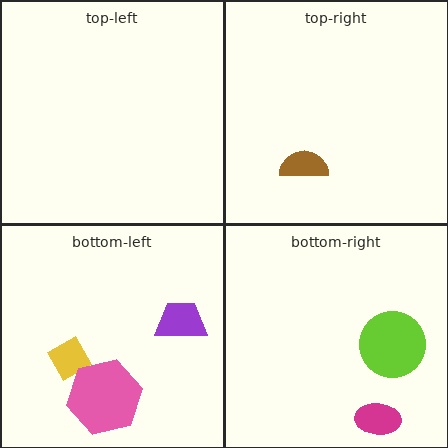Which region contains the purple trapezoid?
The bottom-left region.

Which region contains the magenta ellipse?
The bottom-right region.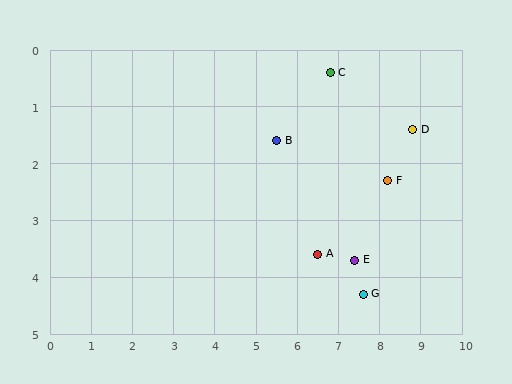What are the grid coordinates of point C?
Point C is at approximately (6.8, 0.4).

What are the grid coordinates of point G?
Point G is at approximately (7.6, 4.3).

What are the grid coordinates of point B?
Point B is at approximately (5.5, 1.6).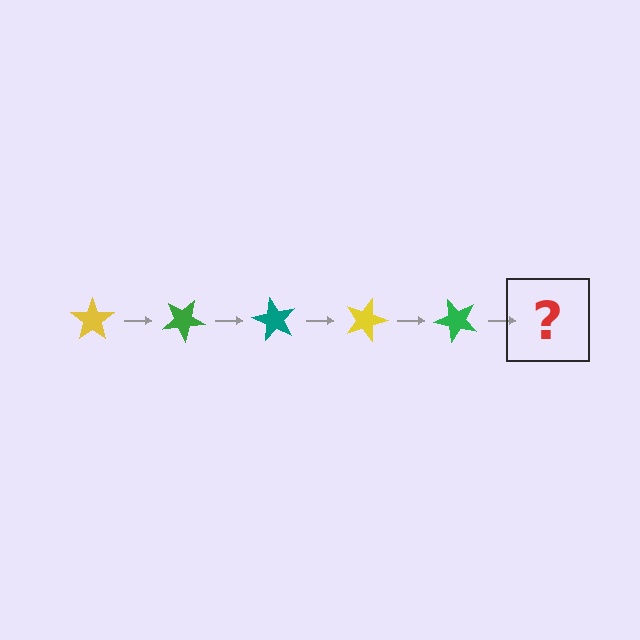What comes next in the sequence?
The next element should be a teal star, rotated 150 degrees from the start.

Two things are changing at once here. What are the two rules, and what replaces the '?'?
The two rules are that it rotates 30 degrees each step and the color cycles through yellow, green, and teal. The '?' should be a teal star, rotated 150 degrees from the start.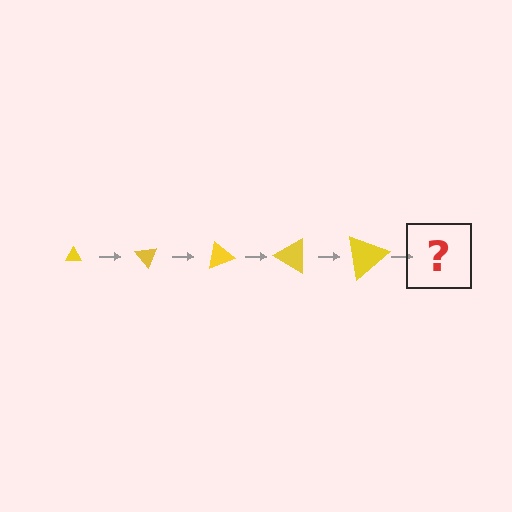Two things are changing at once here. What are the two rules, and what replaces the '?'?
The two rules are that the triangle grows larger each step and it rotates 50 degrees each step. The '?' should be a triangle, larger than the previous one and rotated 250 degrees from the start.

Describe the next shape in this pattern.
It should be a triangle, larger than the previous one and rotated 250 degrees from the start.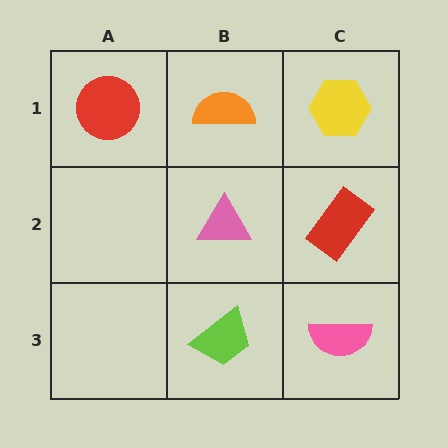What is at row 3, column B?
A lime trapezoid.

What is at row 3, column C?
A pink semicircle.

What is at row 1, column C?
A yellow hexagon.